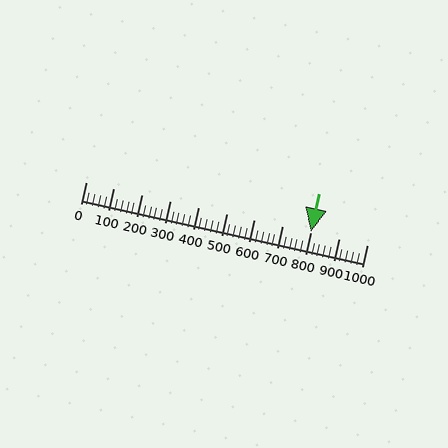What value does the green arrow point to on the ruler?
The green arrow points to approximately 800.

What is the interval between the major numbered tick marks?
The major tick marks are spaced 100 units apart.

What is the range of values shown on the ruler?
The ruler shows values from 0 to 1000.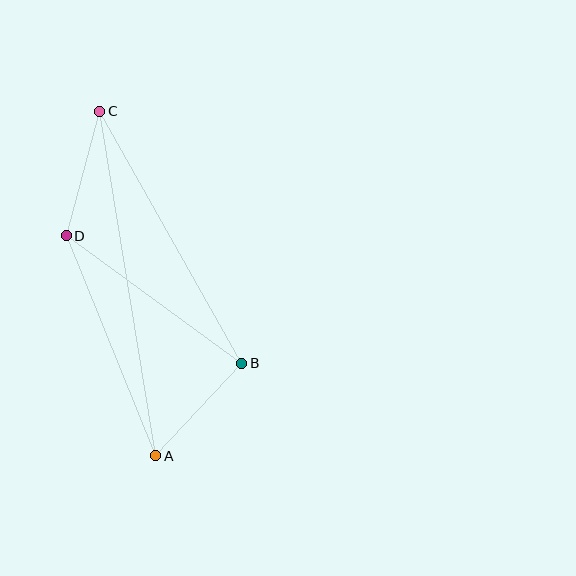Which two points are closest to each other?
Points A and B are closest to each other.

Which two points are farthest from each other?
Points A and C are farthest from each other.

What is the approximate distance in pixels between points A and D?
The distance between A and D is approximately 238 pixels.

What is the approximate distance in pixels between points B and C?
The distance between B and C is approximately 289 pixels.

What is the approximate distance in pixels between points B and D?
The distance between B and D is approximately 217 pixels.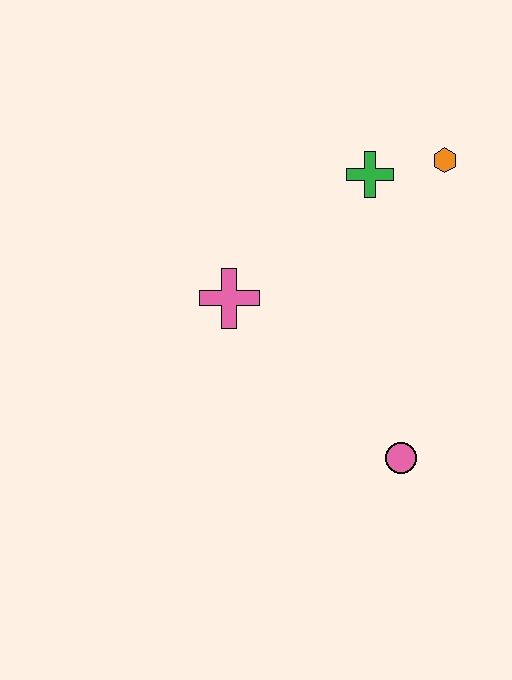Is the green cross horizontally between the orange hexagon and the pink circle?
No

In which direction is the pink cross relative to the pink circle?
The pink cross is to the left of the pink circle.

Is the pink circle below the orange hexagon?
Yes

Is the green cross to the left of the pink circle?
Yes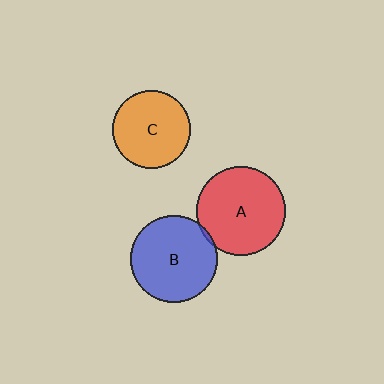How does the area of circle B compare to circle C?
Approximately 1.2 times.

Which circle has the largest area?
Circle A (red).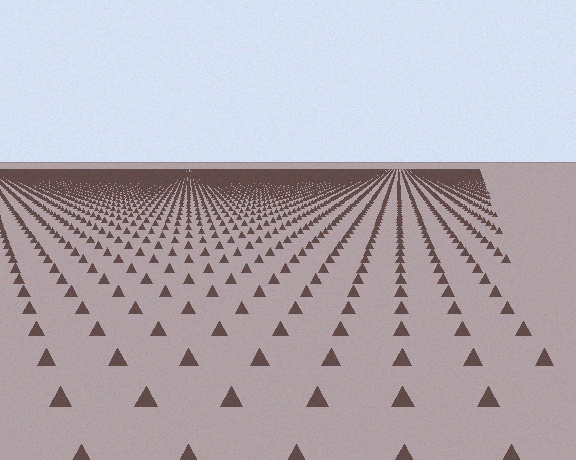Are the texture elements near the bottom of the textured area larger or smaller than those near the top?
Larger. Near the bottom, elements are closer to the viewer and appear at a bigger on-screen size.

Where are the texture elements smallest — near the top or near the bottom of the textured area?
Near the top.